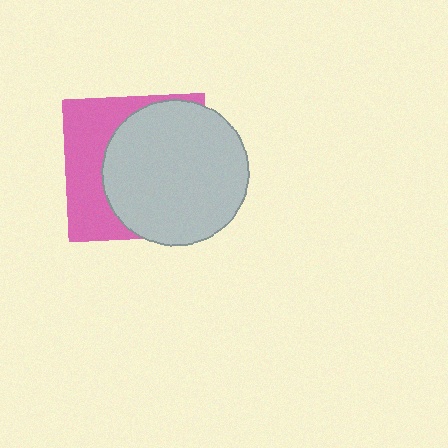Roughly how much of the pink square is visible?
A small part of it is visible (roughly 38%).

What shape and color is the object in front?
The object in front is a light gray circle.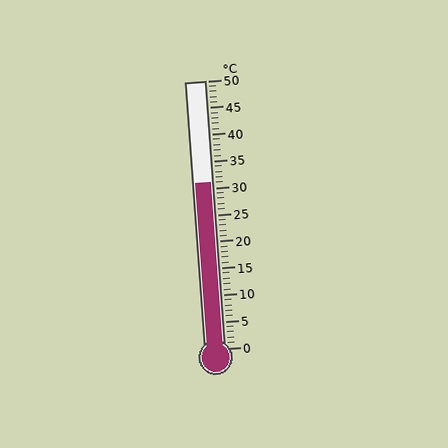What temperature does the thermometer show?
The thermometer shows approximately 31°C.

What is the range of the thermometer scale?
The thermometer scale ranges from 0°C to 50°C.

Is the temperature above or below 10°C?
The temperature is above 10°C.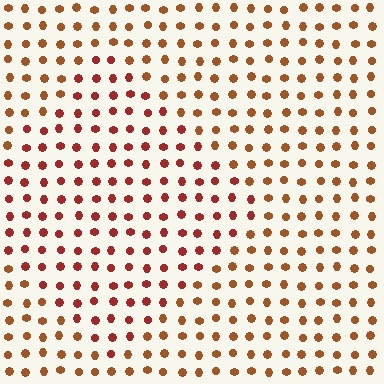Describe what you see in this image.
The image is filled with small brown elements in a uniform arrangement. A diamond-shaped region is visible where the elements are tinted to a slightly different hue, forming a subtle color boundary.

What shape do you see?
I see a diamond.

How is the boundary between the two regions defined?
The boundary is defined purely by a slight shift in hue (about 24 degrees). Spacing, size, and orientation are identical on both sides.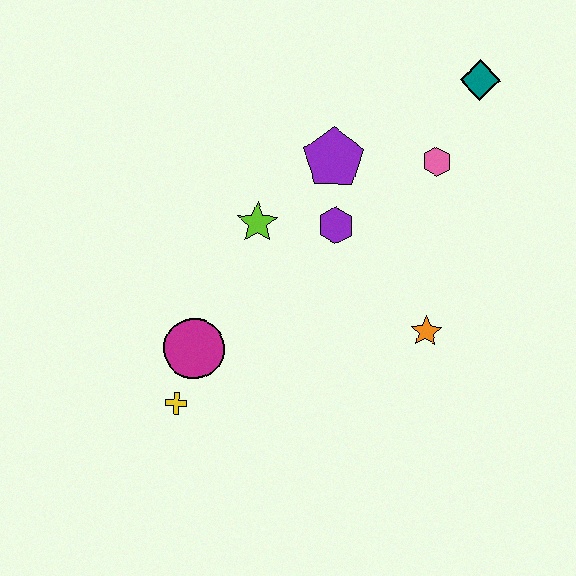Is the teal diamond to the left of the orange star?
No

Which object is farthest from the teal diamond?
The yellow cross is farthest from the teal diamond.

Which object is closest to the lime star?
The purple hexagon is closest to the lime star.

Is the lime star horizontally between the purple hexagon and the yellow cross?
Yes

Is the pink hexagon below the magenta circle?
No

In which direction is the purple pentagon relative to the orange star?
The purple pentagon is above the orange star.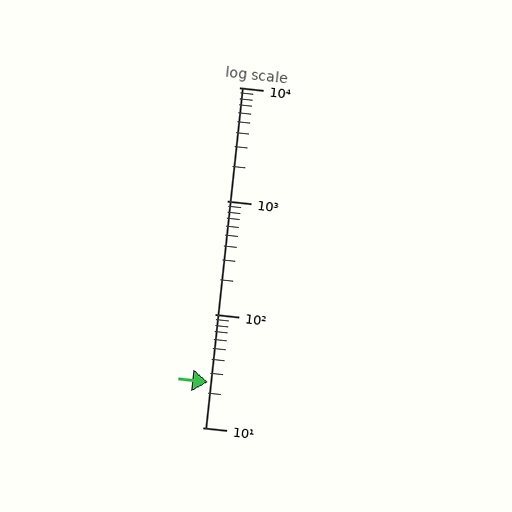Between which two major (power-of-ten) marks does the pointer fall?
The pointer is between 10 and 100.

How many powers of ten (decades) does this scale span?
The scale spans 3 decades, from 10 to 10000.